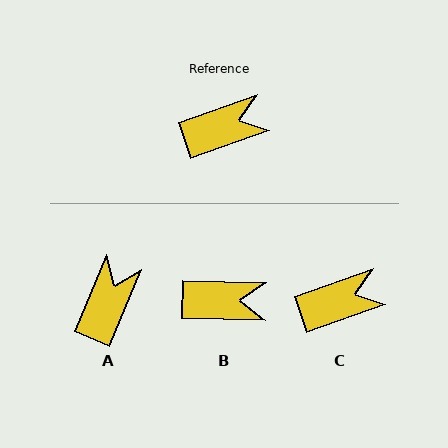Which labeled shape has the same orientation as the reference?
C.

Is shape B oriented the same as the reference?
No, it is off by about 21 degrees.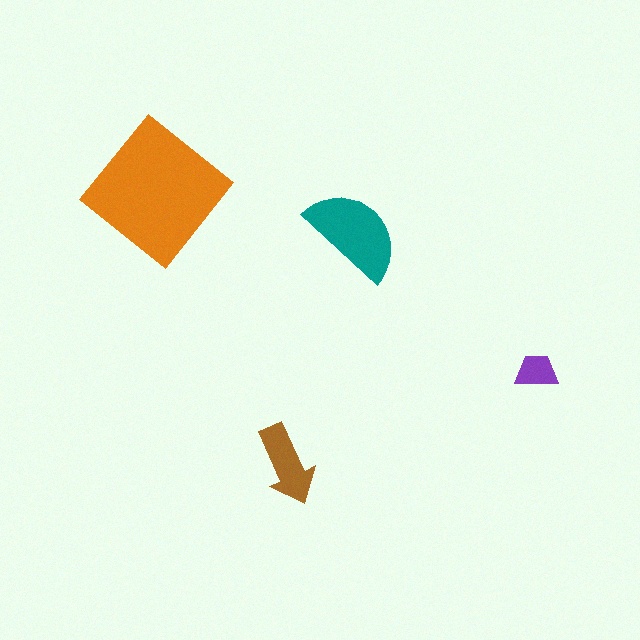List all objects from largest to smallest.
The orange diamond, the teal semicircle, the brown arrow, the purple trapezoid.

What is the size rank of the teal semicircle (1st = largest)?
2nd.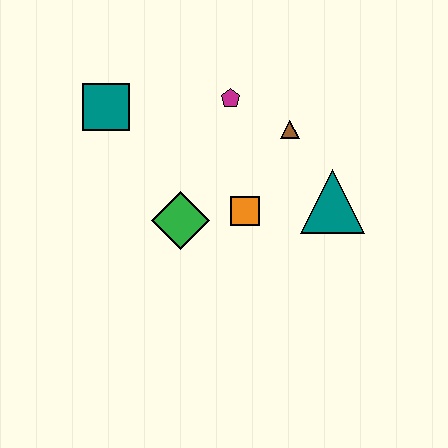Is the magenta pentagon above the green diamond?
Yes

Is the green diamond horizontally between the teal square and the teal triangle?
Yes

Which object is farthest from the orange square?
The teal square is farthest from the orange square.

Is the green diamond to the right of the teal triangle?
No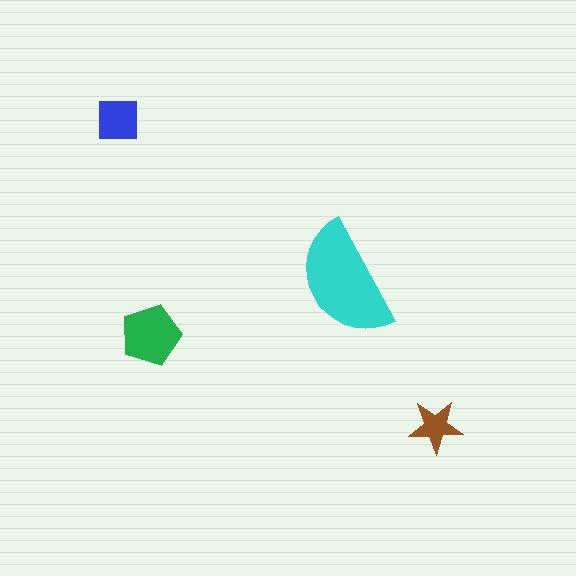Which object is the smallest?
The brown star.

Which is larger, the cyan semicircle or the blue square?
The cyan semicircle.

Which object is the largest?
The cyan semicircle.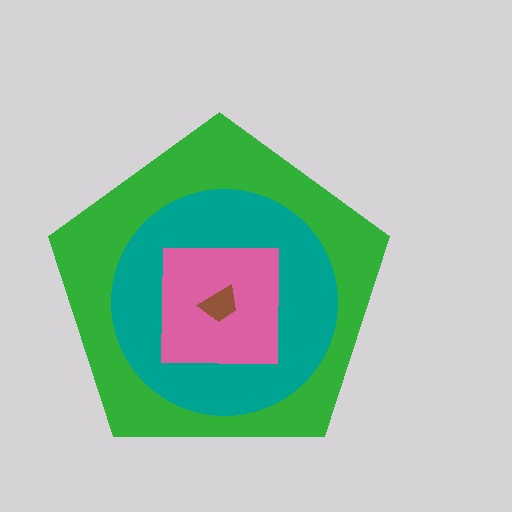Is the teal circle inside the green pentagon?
Yes.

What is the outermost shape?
The green pentagon.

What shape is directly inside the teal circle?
The pink square.